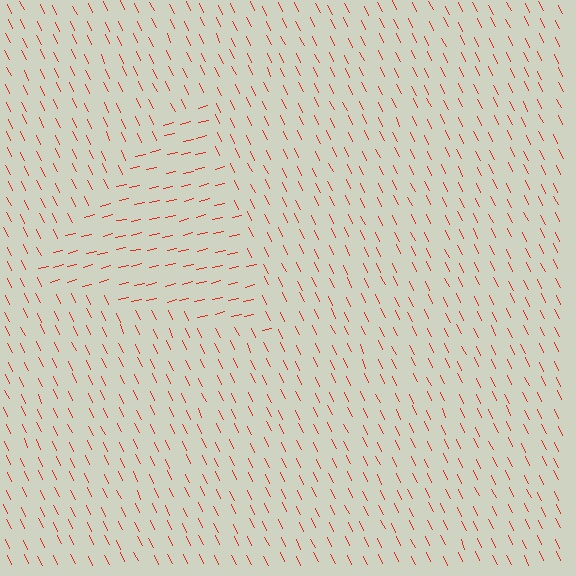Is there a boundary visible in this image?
Yes, there is a texture boundary formed by a change in line orientation.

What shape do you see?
I see a triangle.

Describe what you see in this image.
The image is filled with small red line segments. A triangle region in the image has lines oriented differently from the surrounding lines, creating a visible texture boundary.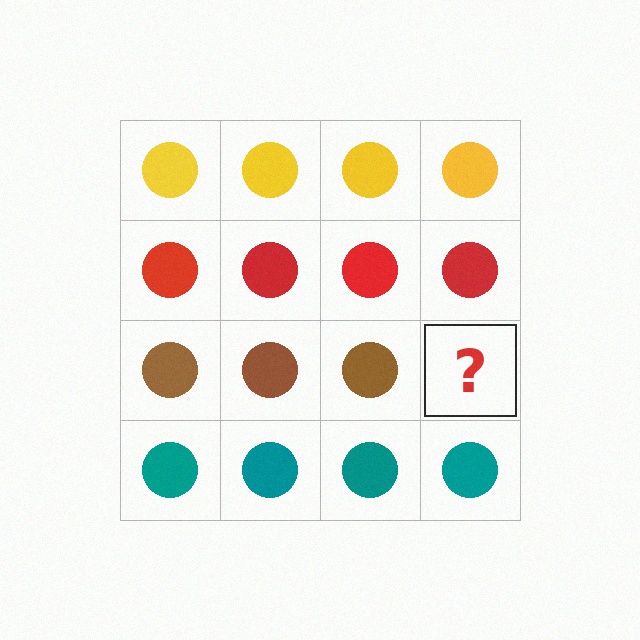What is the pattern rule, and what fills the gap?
The rule is that each row has a consistent color. The gap should be filled with a brown circle.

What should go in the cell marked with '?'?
The missing cell should contain a brown circle.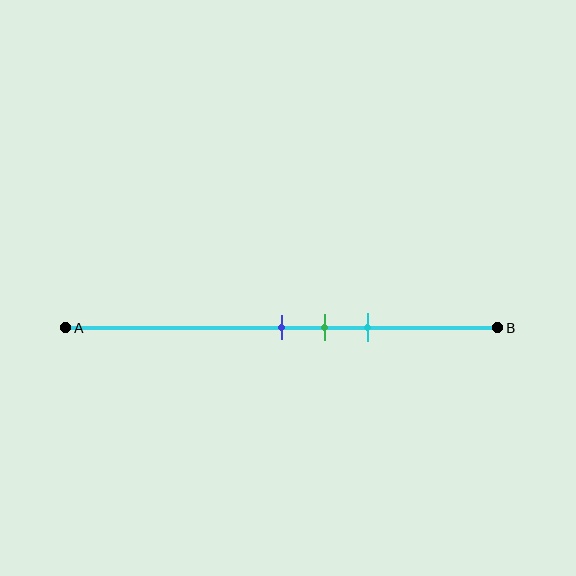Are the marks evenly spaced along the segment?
Yes, the marks are approximately evenly spaced.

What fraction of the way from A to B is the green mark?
The green mark is approximately 60% (0.6) of the way from A to B.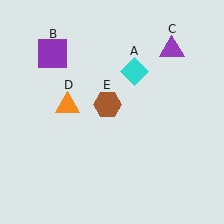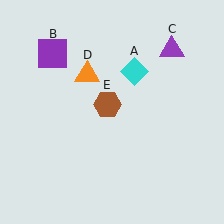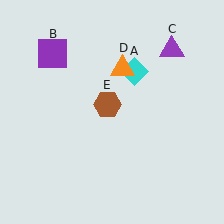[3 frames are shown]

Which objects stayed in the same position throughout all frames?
Cyan diamond (object A) and purple square (object B) and purple triangle (object C) and brown hexagon (object E) remained stationary.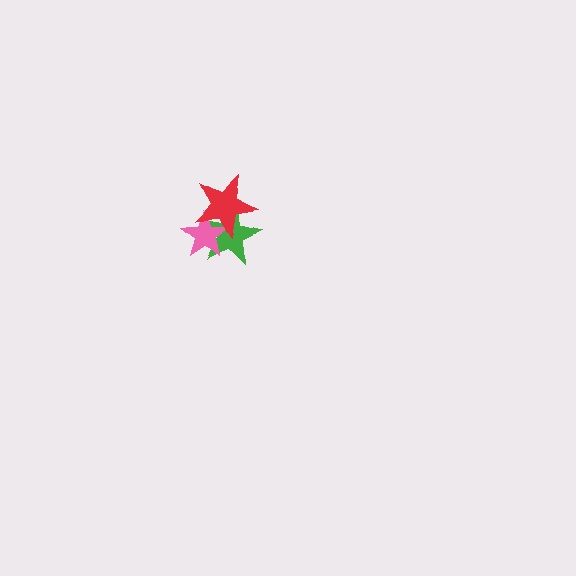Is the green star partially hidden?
Yes, it is partially covered by another shape.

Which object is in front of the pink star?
The red star is in front of the pink star.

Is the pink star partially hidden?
Yes, it is partially covered by another shape.